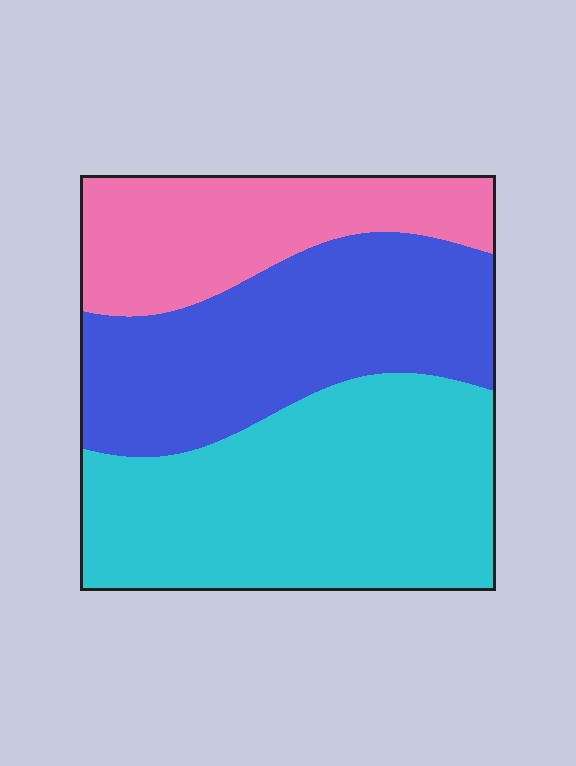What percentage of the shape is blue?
Blue covers 34% of the shape.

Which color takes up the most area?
Cyan, at roughly 45%.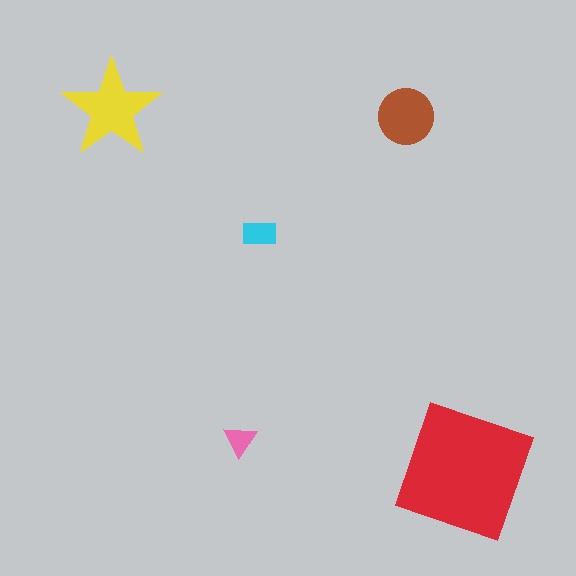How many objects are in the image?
There are 5 objects in the image.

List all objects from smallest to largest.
The pink triangle, the cyan rectangle, the brown circle, the yellow star, the red square.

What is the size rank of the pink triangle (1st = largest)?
5th.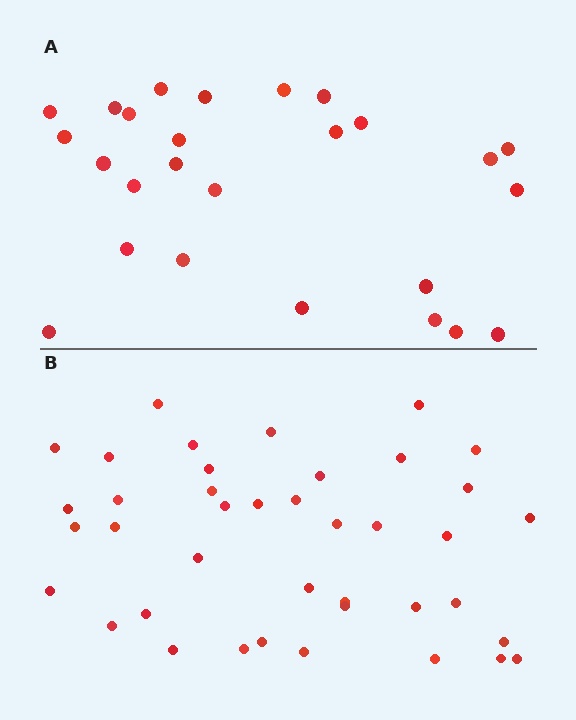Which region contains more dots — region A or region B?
Region B (the bottom region) has more dots.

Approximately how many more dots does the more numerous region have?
Region B has approximately 15 more dots than region A.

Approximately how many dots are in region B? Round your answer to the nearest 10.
About 40 dots.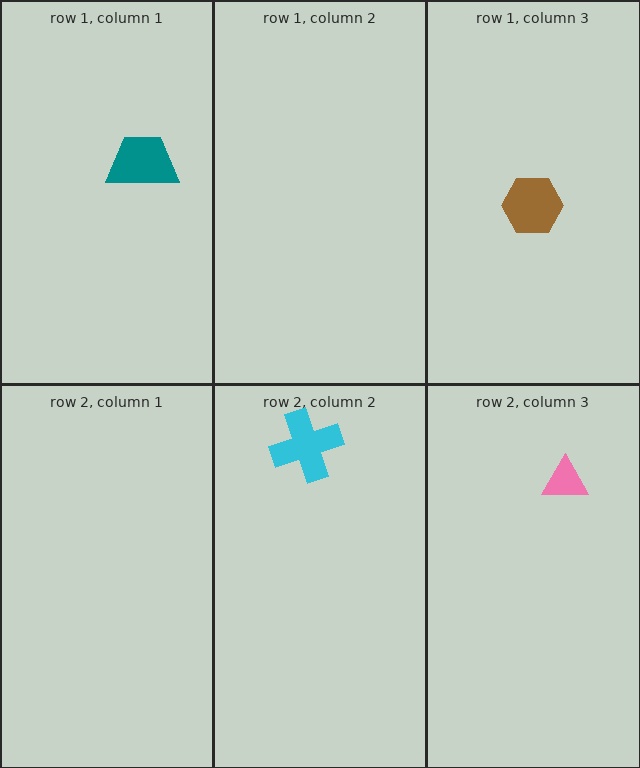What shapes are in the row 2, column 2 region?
The cyan cross.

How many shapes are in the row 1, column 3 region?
1.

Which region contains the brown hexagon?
The row 1, column 3 region.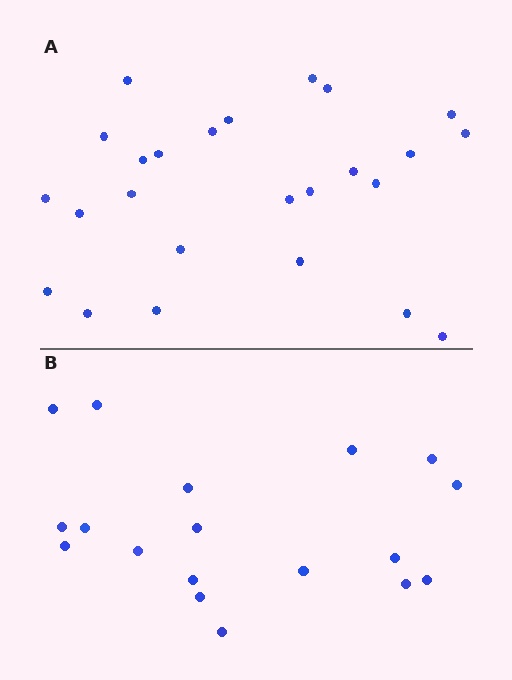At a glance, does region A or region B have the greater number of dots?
Region A (the top region) has more dots.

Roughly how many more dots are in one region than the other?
Region A has roughly 8 or so more dots than region B.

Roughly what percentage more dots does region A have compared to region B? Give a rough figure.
About 40% more.